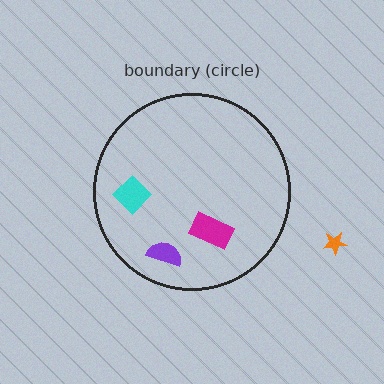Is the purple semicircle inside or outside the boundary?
Inside.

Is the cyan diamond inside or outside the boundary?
Inside.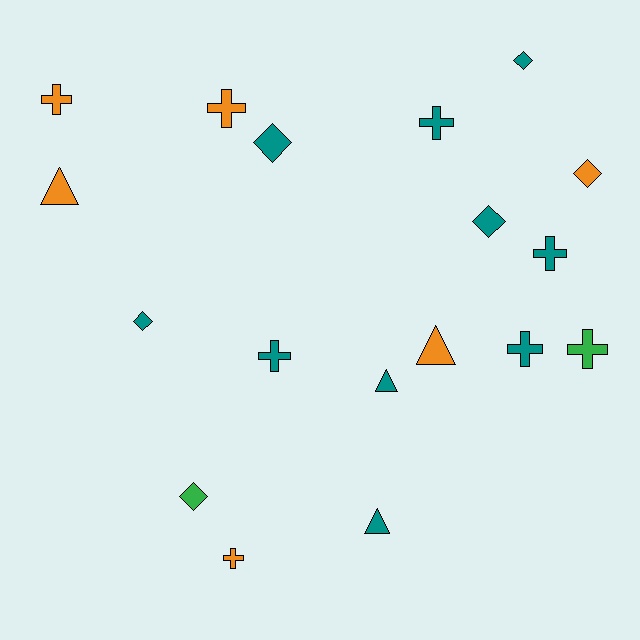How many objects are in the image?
There are 18 objects.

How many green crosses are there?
There is 1 green cross.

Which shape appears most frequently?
Cross, with 8 objects.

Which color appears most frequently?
Teal, with 10 objects.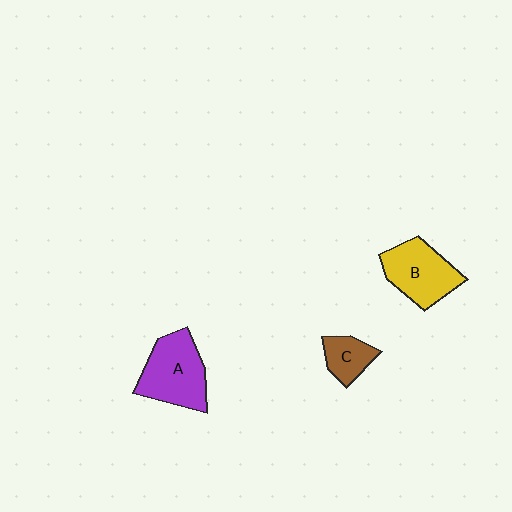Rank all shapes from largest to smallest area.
From largest to smallest: A (purple), B (yellow), C (brown).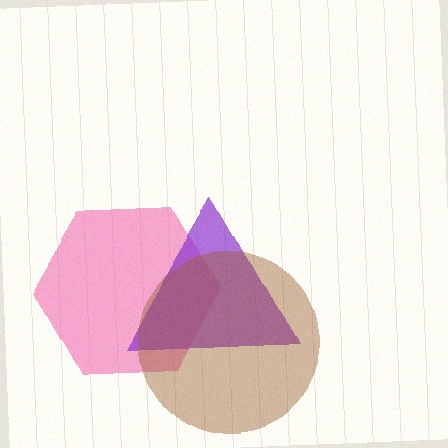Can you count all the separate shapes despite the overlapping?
Yes, there are 3 separate shapes.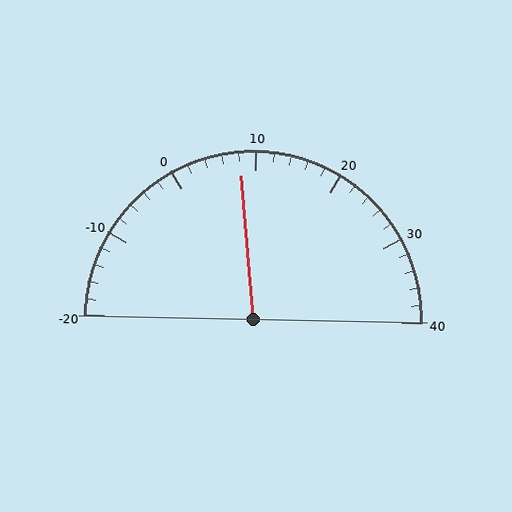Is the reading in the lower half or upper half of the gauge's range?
The reading is in the lower half of the range (-20 to 40).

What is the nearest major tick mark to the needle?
The nearest major tick mark is 10.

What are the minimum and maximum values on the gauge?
The gauge ranges from -20 to 40.